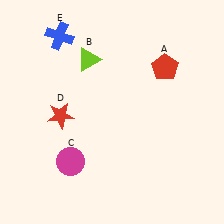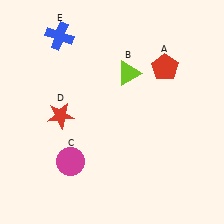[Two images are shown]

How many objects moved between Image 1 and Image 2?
1 object moved between the two images.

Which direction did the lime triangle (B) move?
The lime triangle (B) moved right.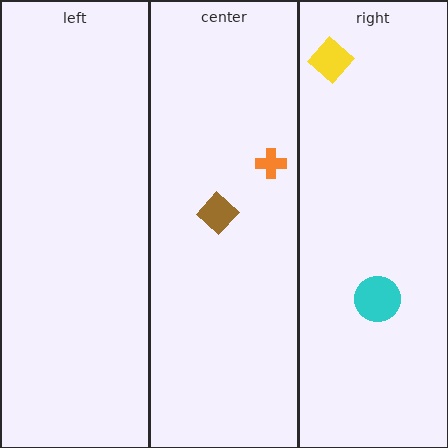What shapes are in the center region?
The brown diamond, the orange cross.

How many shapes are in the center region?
2.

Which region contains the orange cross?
The center region.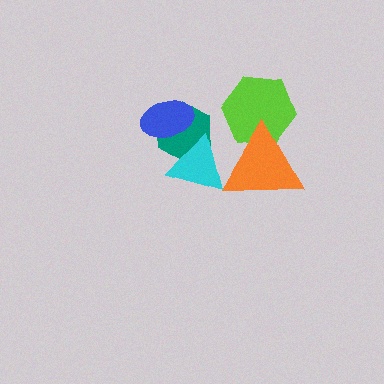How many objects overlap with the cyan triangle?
2 objects overlap with the cyan triangle.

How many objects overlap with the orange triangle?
2 objects overlap with the orange triangle.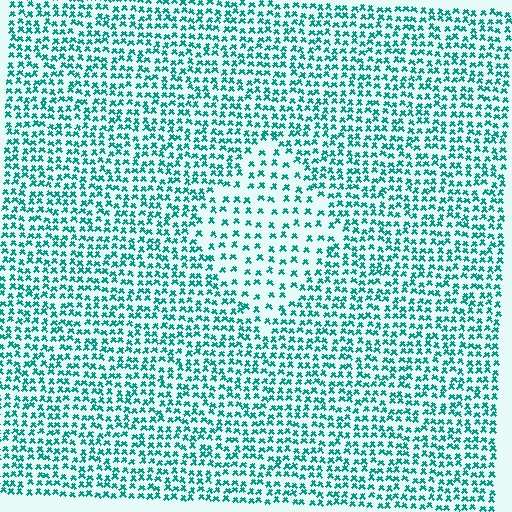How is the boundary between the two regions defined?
The boundary is defined by a change in element density (approximately 2.0x ratio). All elements are the same color, size, and shape.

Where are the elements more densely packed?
The elements are more densely packed outside the diamond boundary.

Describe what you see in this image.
The image contains small teal elements arranged at two different densities. A diamond-shaped region is visible where the elements are less densely packed than the surrounding area.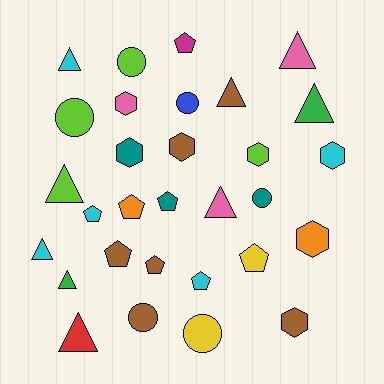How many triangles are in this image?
There are 9 triangles.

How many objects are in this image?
There are 30 objects.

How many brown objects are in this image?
There are 6 brown objects.